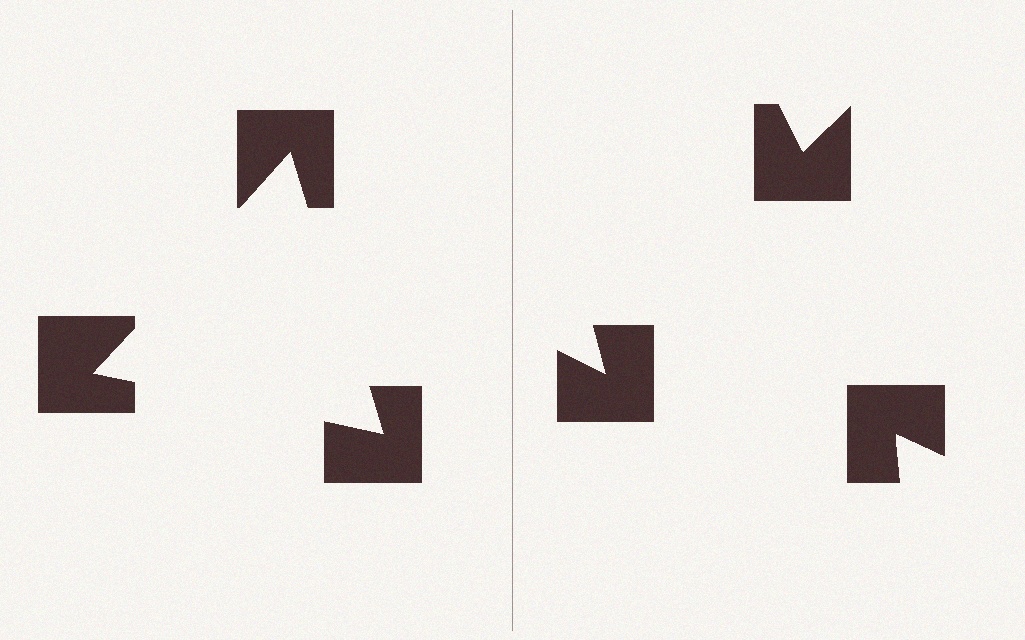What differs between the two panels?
The notched squares are positioned identically on both sides; only the wedge orientations differ. On the left they align to a triangle; on the right they are misaligned.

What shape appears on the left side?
An illusory triangle.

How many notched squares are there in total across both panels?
6 — 3 on each side.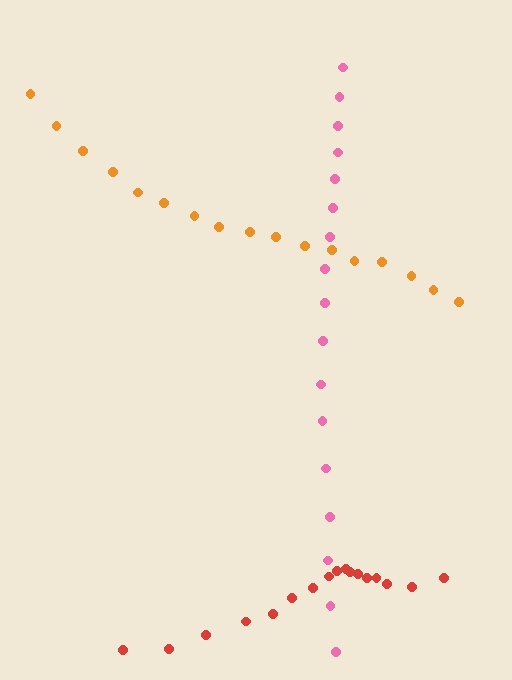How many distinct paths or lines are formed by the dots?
There are 3 distinct paths.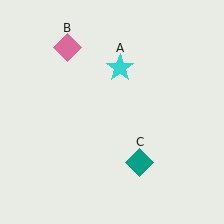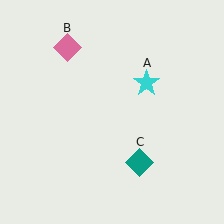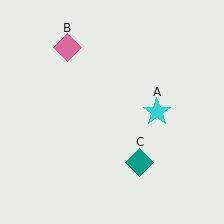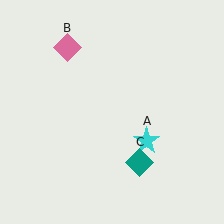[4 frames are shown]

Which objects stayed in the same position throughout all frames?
Pink diamond (object B) and teal diamond (object C) remained stationary.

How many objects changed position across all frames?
1 object changed position: cyan star (object A).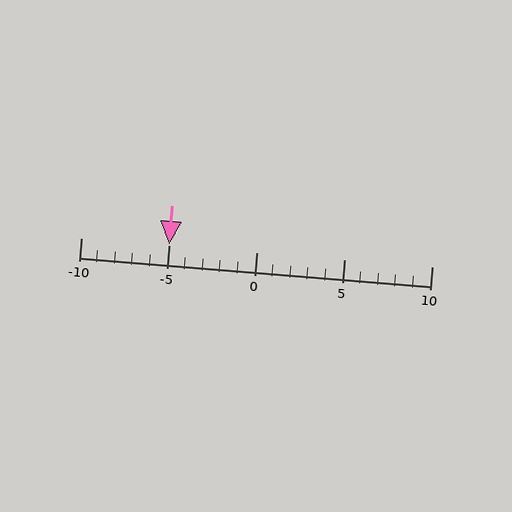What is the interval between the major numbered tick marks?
The major tick marks are spaced 5 units apart.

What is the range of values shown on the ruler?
The ruler shows values from -10 to 10.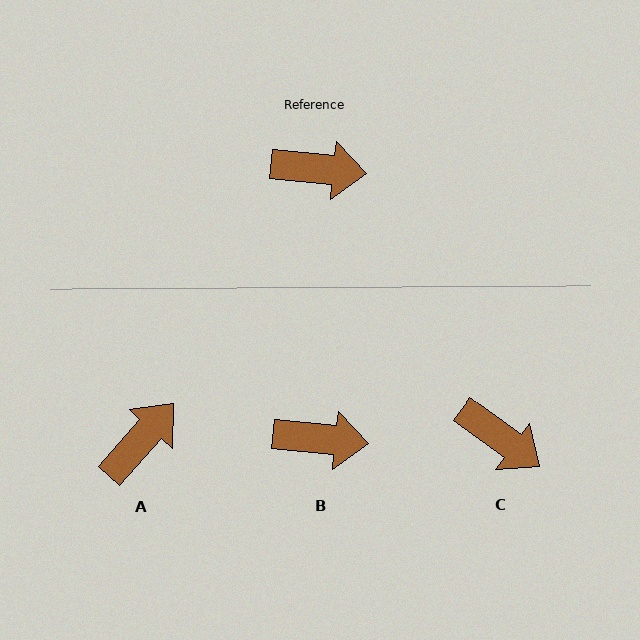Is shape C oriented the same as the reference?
No, it is off by about 31 degrees.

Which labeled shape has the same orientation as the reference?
B.